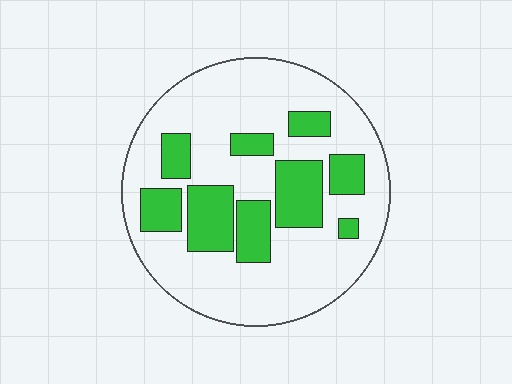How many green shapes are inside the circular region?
9.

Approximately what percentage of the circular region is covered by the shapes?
Approximately 30%.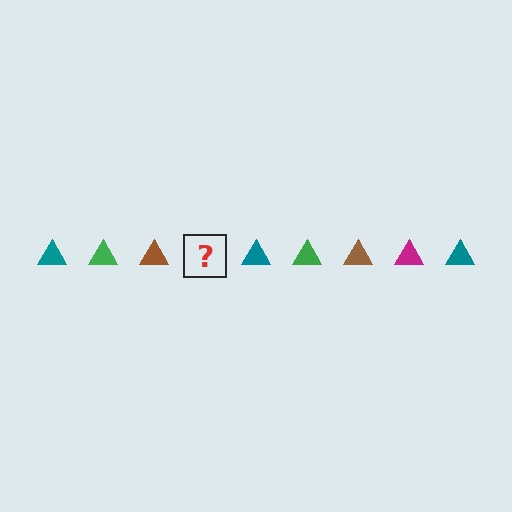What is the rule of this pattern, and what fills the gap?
The rule is that the pattern cycles through teal, green, brown, magenta triangles. The gap should be filled with a magenta triangle.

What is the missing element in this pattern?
The missing element is a magenta triangle.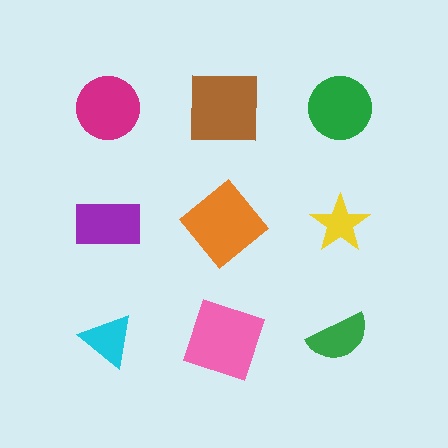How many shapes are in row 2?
3 shapes.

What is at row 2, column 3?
A yellow star.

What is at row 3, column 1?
A cyan triangle.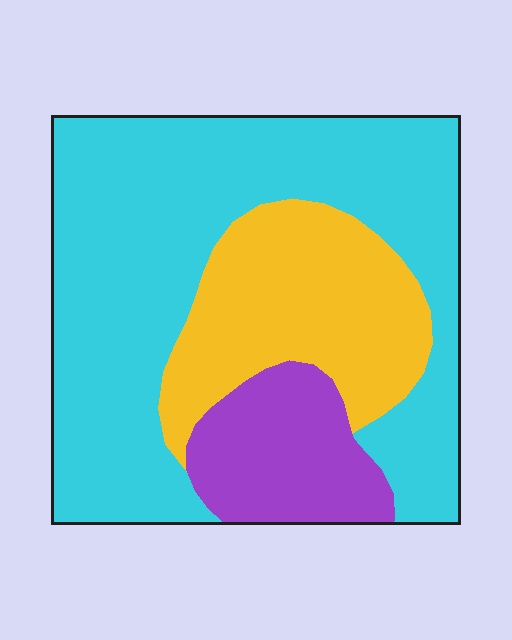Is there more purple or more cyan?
Cyan.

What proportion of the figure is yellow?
Yellow takes up about one quarter (1/4) of the figure.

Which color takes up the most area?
Cyan, at roughly 60%.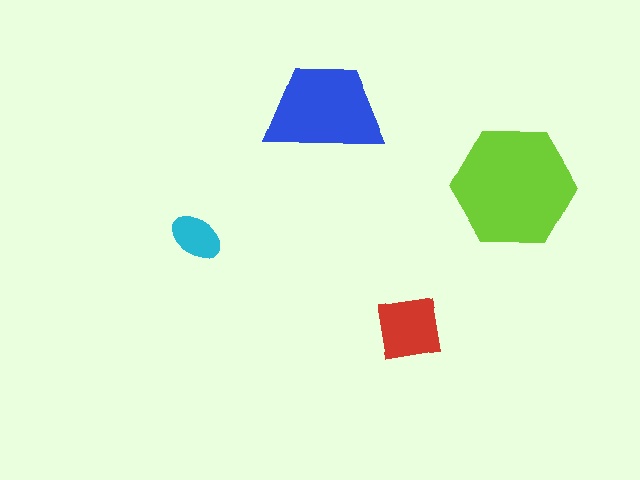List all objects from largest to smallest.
The lime hexagon, the blue trapezoid, the red square, the cyan ellipse.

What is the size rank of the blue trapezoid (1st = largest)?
2nd.